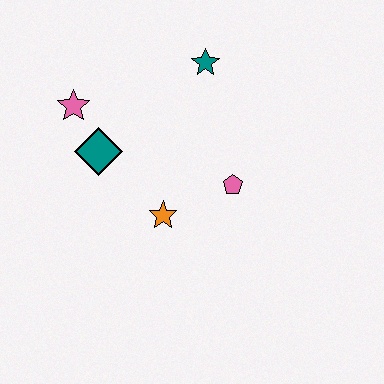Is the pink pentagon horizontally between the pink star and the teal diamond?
No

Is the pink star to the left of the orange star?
Yes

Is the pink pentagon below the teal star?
Yes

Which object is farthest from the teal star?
The orange star is farthest from the teal star.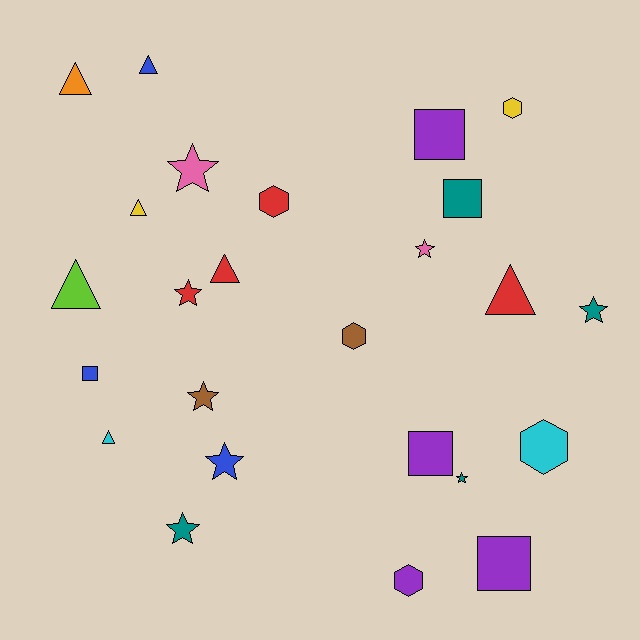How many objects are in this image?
There are 25 objects.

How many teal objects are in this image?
There are 4 teal objects.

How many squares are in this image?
There are 5 squares.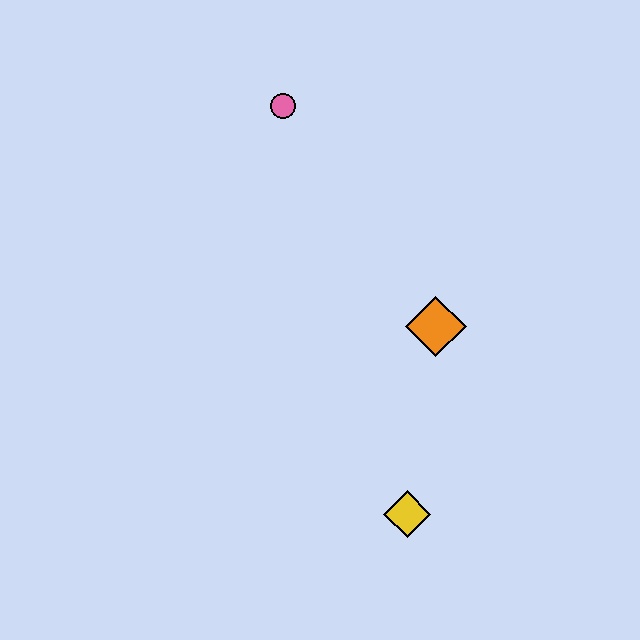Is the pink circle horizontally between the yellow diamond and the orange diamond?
No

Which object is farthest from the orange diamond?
The pink circle is farthest from the orange diamond.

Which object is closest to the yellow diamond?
The orange diamond is closest to the yellow diamond.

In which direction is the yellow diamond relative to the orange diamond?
The yellow diamond is below the orange diamond.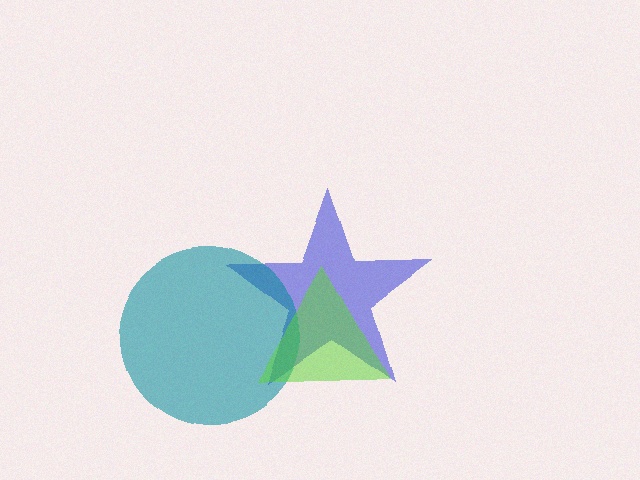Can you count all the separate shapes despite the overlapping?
Yes, there are 3 separate shapes.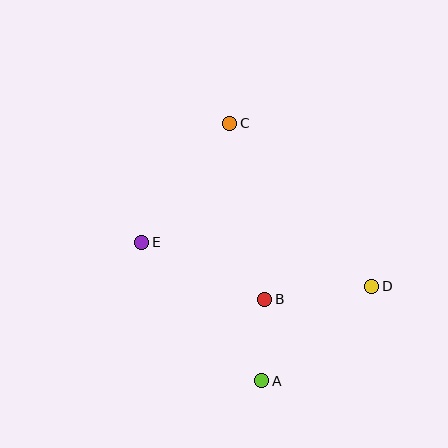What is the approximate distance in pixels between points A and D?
The distance between A and D is approximately 145 pixels.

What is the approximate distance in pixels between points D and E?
The distance between D and E is approximately 234 pixels.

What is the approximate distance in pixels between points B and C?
The distance between B and C is approximately 179 pixels.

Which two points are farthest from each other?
Points A and C are farthest from each other.